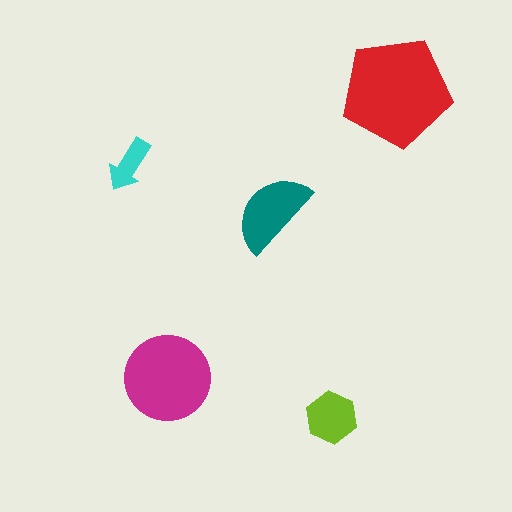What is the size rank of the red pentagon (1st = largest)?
1st.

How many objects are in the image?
There are 5 objects in the image.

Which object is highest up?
The red pentagon is topmost.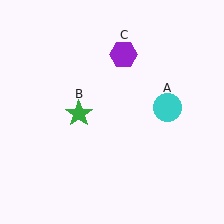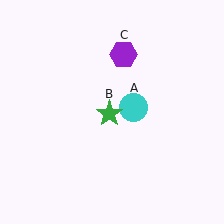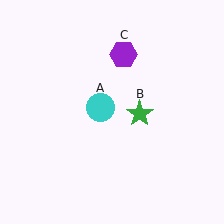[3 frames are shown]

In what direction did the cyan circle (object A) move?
The cyan circle (object A) moved left.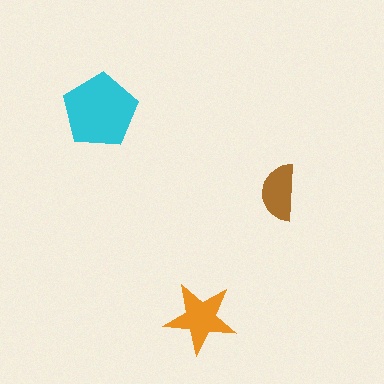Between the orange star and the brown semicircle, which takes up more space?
The orange star.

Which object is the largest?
The cyan pentagon.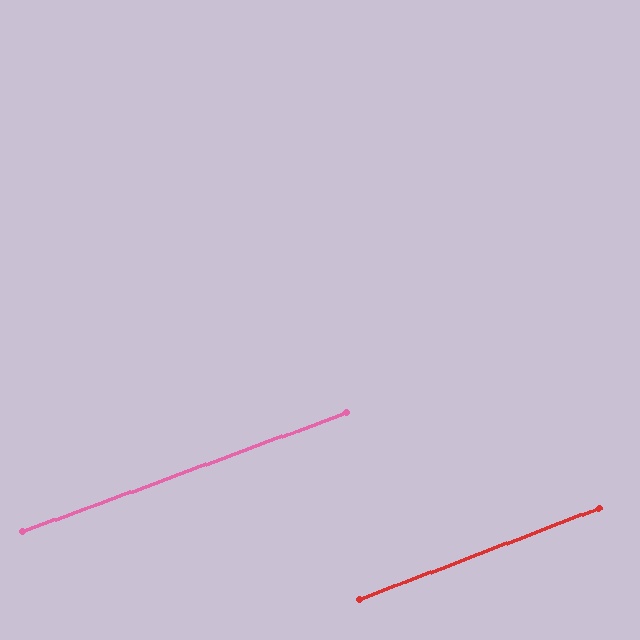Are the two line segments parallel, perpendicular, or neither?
Parallel — their directions differ by only 0.8°.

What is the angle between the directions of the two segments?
Approximately 1 degree.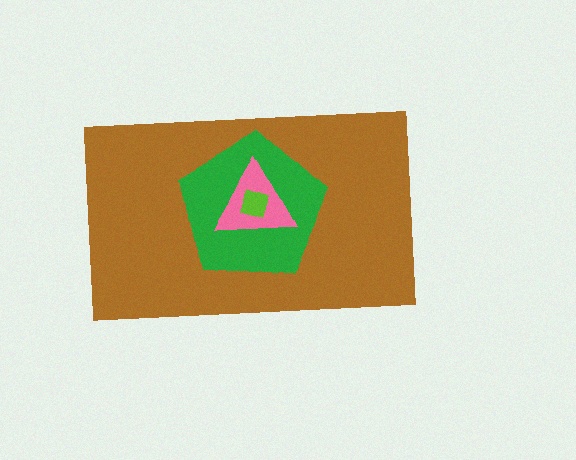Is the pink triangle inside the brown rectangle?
Yes.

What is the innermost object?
The lime square.